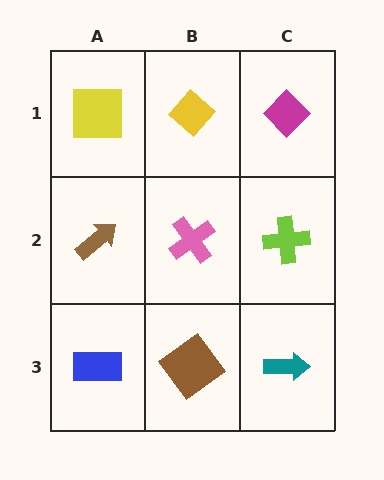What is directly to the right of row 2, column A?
A pink cross.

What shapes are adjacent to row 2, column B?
A yellow diamond (row 1, column B), a brown diamond (row 3, column B), a brown arrow (row 2, column A), a lime cross (row 2, column C).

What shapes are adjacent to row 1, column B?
A pink cross (row 2, column B), a yellow square (row 1, column A), a magenta diamond (row 1, column C).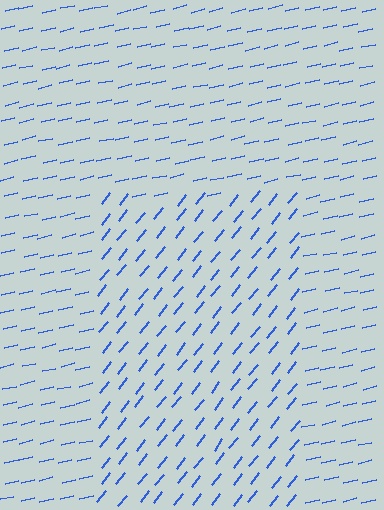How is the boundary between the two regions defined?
The boundary is defined purely by a change in line orientation (approximately 39 degrees difference). All lines are the same color and thickness.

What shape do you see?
I see a rectangle.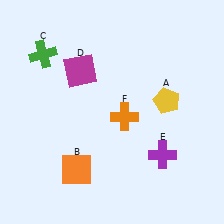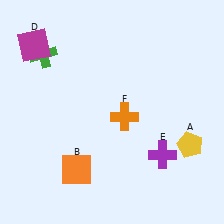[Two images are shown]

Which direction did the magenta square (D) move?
The magenta square (D) moved left.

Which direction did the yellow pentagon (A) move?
The yellow pentagon (A) moved down.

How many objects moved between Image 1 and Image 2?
2 objects moved between the two images.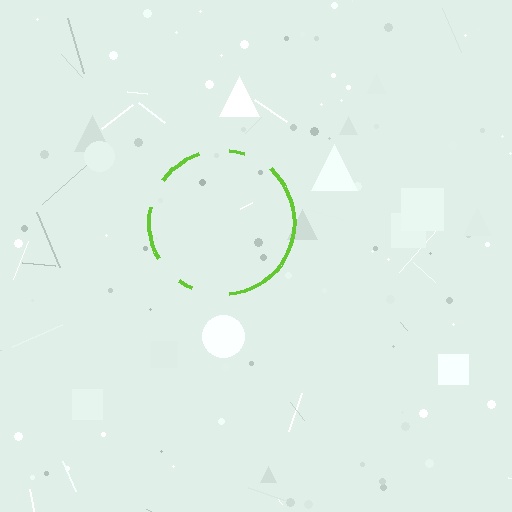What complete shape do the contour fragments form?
The contour fragments form a circle.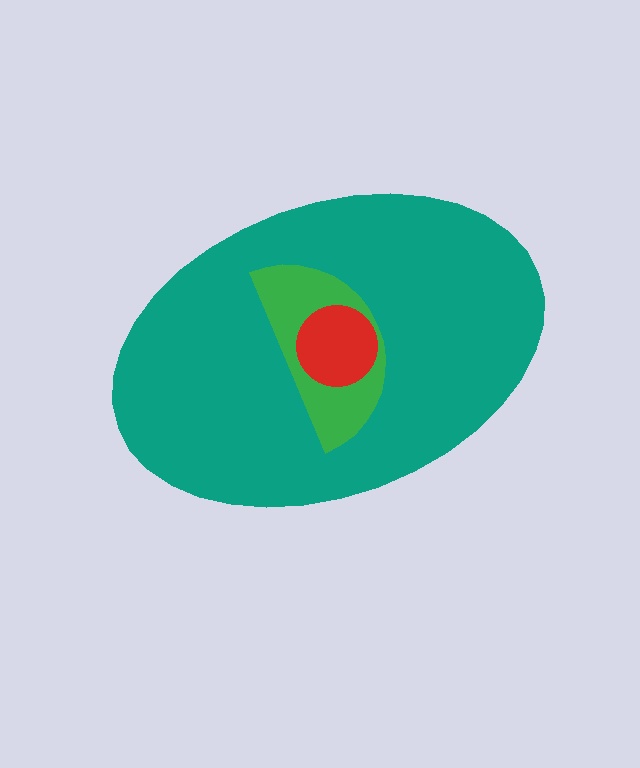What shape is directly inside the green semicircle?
The red circle.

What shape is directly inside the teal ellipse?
The green semicircle.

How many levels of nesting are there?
3.